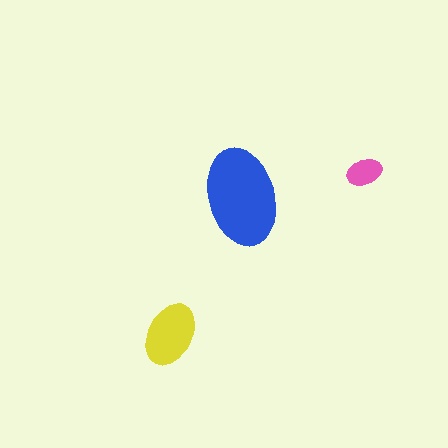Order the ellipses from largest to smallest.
the blue one, the yellow one, the pink one.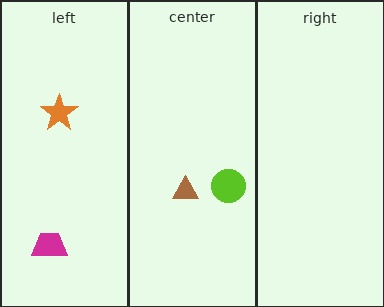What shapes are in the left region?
The magenta trapezoid, the orange star.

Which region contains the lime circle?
The center region.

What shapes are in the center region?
The brown triangle, the lime circle.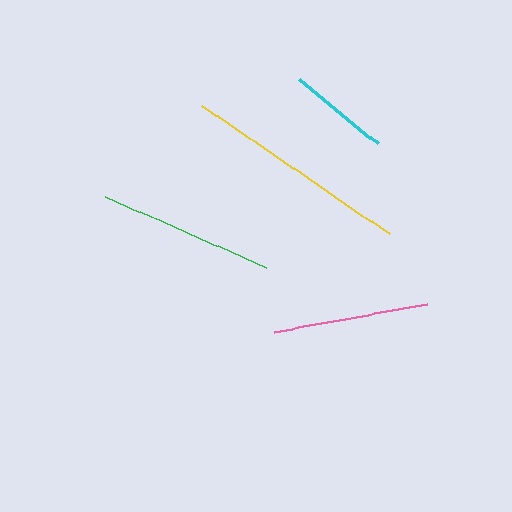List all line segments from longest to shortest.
From longest to shortest: yellow, green, pink, cyan.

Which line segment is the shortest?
The cyan line is the shortest at approximately 102 pixels.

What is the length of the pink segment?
The pink segment is approximately 156 pixels long.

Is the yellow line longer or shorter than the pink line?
The yellow line is longer than the pink line.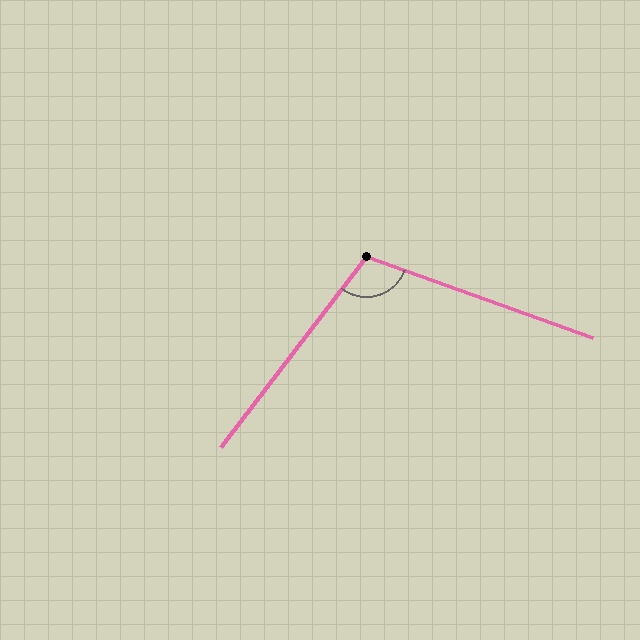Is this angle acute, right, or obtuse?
It is obtuse.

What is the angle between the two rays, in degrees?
Approximately 108 degrees.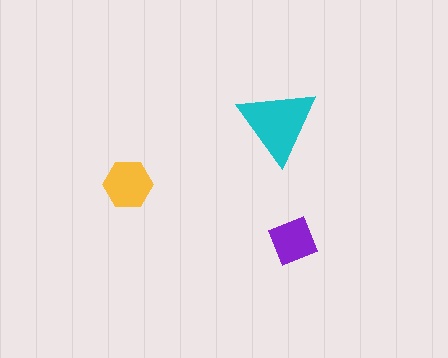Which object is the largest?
The cyan triangle.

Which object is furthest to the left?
The yellow hexagon is leftmost.